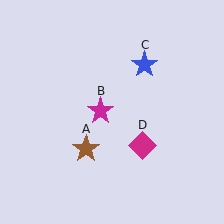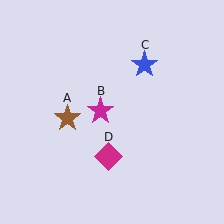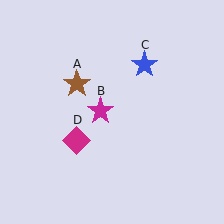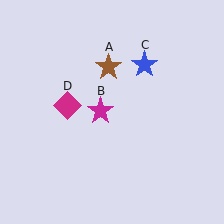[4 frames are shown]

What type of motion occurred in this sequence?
The brown star (object A), magenta diamond (object D) rotated clockwise around the center of the scene.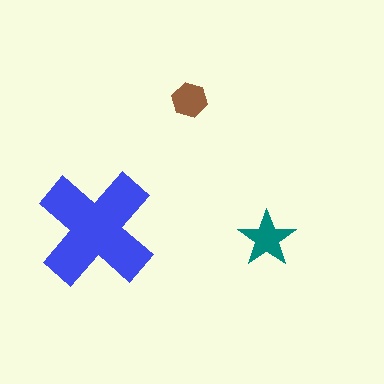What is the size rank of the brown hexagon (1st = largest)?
3rd.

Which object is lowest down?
The teal star is bottommost.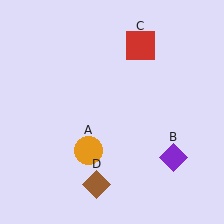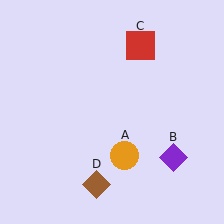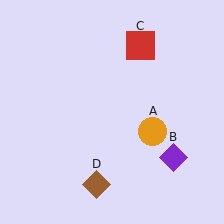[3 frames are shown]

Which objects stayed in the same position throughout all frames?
Purple diamond (object B) and red square (object C) and brown diamond (object D) remained stationary.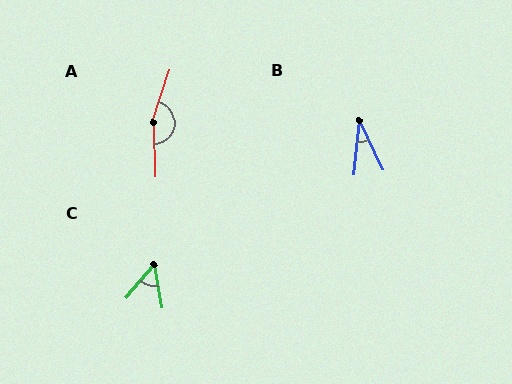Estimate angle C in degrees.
Approximately 52 degrees.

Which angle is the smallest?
B, at approximately 30 degrees.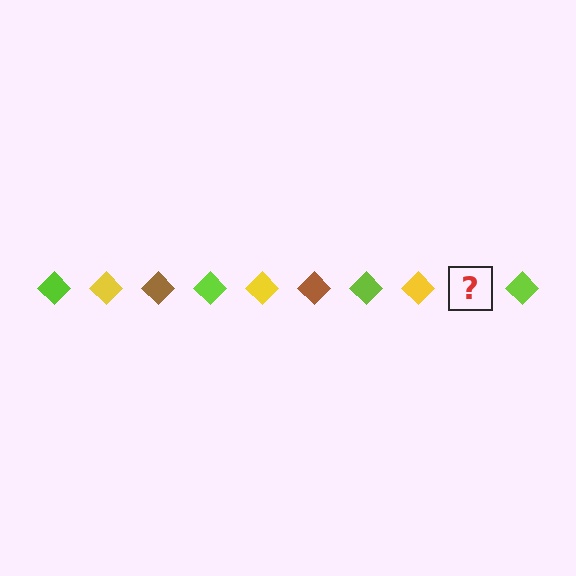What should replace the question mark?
The question mark should be replaced with a brown diamond.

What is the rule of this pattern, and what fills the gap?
The rule is that the pattern cycles through lime, yellow, brown diamonds. The gap should be filled with a brown diamond.